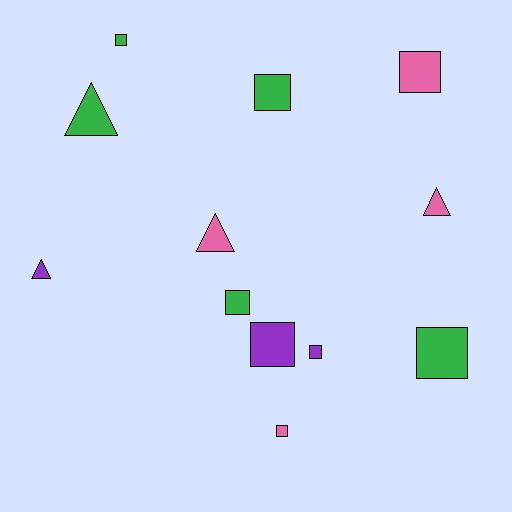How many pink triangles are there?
There are 2 pink triangles.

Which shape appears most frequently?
Square, with 8 objects.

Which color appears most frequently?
Green, with 5 objects.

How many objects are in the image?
There are 12 objects.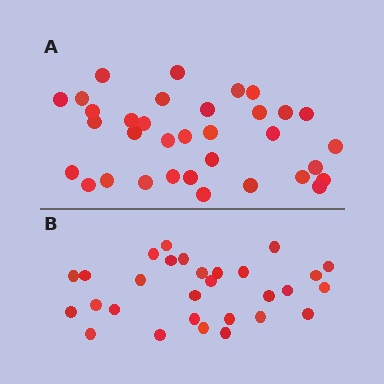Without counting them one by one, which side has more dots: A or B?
Region A (the top region) has more dots.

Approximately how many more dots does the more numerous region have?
Region A has about 5 more dots than region B.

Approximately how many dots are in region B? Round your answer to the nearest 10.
About 30 dots. (The exact count is 29, which rounds to 30.)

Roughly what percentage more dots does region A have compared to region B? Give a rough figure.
About 15% more.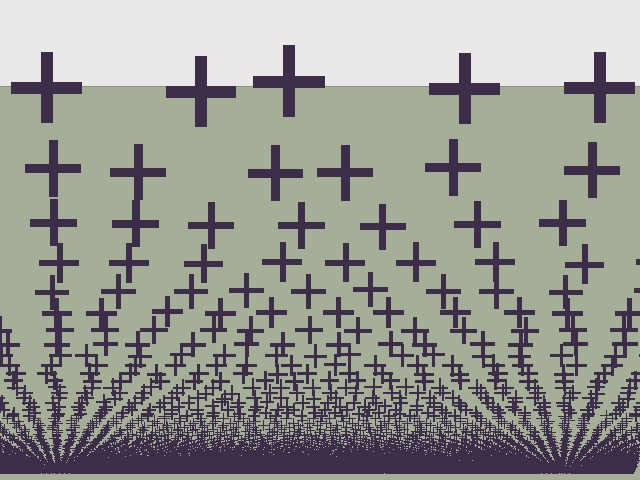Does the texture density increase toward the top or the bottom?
Density increases toward the bottom.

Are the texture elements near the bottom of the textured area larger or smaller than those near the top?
Smaller. The gradient is inverted — elements near the bottom are smaller and denser.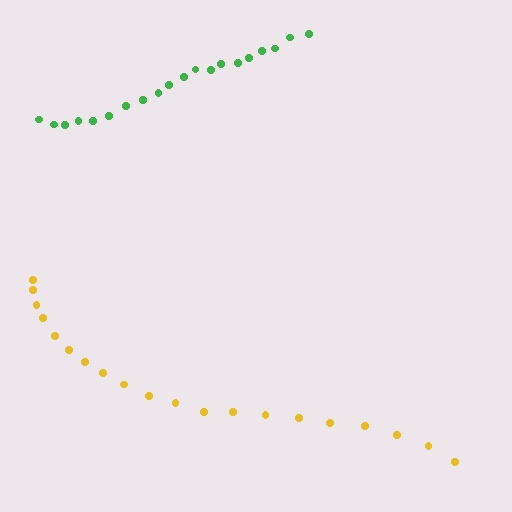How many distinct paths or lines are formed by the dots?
There are 2 distinct paths.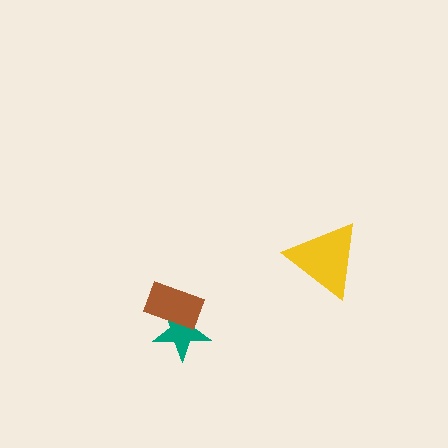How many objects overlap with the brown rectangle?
1 object overlaps with the brown rectangle.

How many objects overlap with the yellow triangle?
0 objects overlap with the yellow triangle.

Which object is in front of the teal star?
The brown rectangle is in front of the teal star.